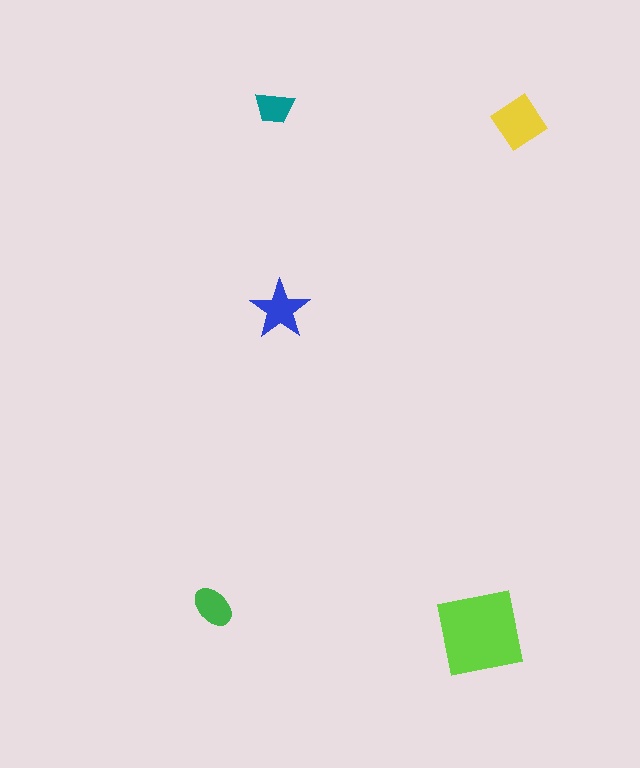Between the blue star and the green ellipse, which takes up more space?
The blue star.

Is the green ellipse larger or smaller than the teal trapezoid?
Larger.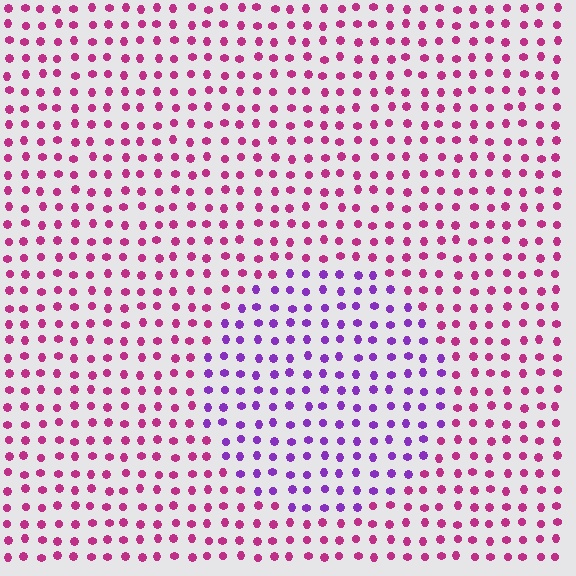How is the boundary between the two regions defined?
The boundary is defined purely by a slight shift in hue (about 46 degrees). Spacing, size, and orientation are identical on both sides.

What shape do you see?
I see a circle.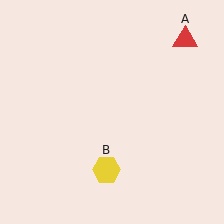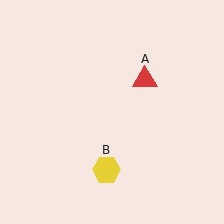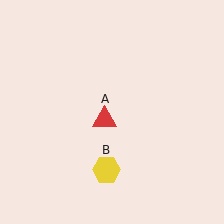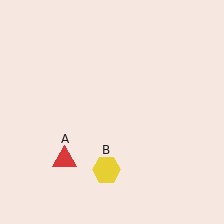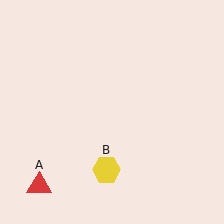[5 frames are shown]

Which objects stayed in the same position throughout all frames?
Yellow hexagon (object B) remained stationary.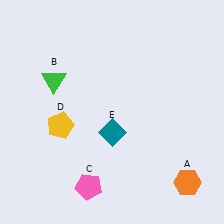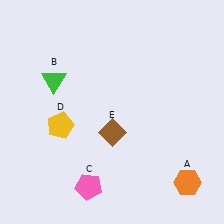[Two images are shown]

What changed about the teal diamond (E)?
In Image 1, E is teal. In Image 2, it changed to brown.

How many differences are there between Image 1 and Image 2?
There is 1 difference between the two images.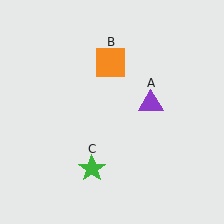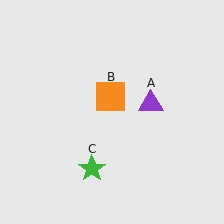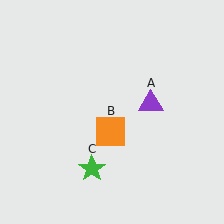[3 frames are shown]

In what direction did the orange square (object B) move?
The orange square (object B) moved down.